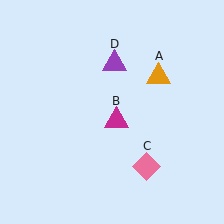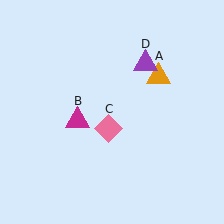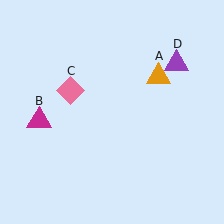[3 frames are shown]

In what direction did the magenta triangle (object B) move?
The magenta triangle (object B) moved left.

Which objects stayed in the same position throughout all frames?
Orange triangle (object A) remained stationary.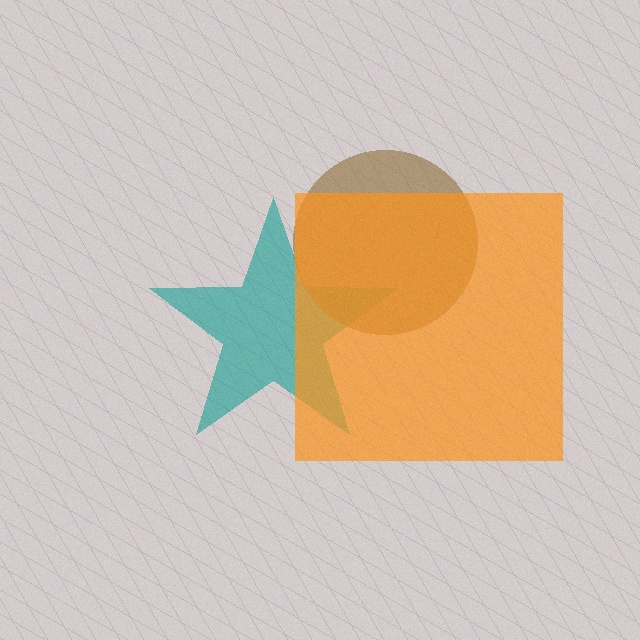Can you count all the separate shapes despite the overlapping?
Yes, there are 3 separate shapes.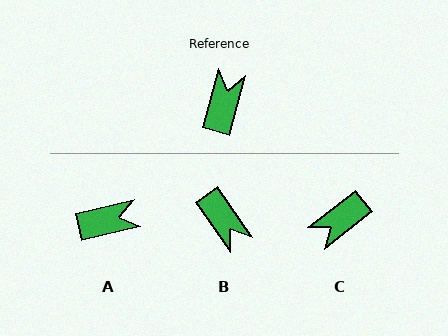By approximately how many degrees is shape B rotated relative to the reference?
Approximately 131 degrees clockwise.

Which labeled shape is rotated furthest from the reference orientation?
C, about 143 degrees away.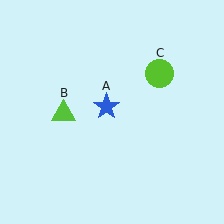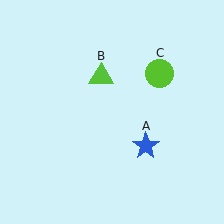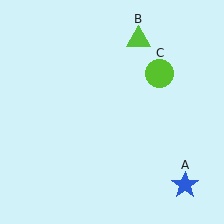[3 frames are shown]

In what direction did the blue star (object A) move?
The blue star (object A) moved down and to the right.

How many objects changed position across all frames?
2 objects changed position: blue star (object A), lime triangle (object B).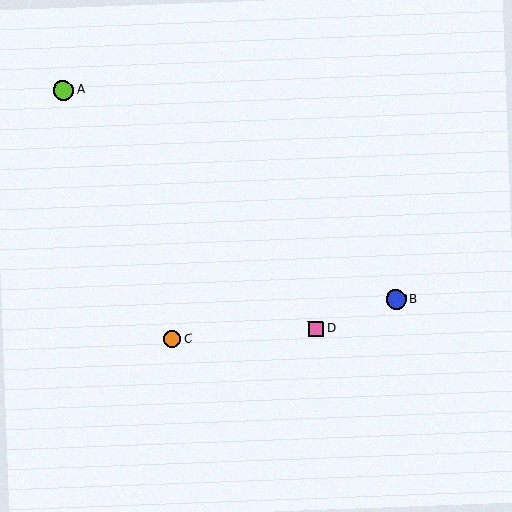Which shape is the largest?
The blue circle (labeled B) is the largest.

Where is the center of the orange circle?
The center of the orange circle is at (172, 339).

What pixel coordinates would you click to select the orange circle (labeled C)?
Click at (172, 339) to select the orange circle C.